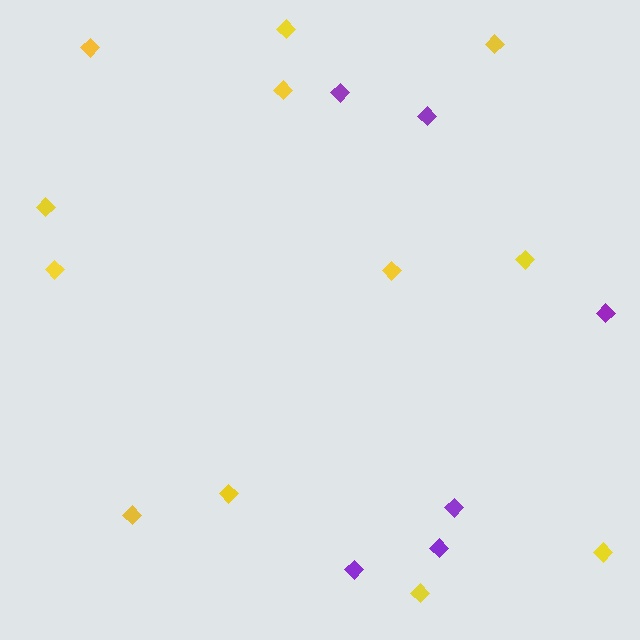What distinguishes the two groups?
There are 2 groups: one group of yellow diamonds (12) and one group of purple diamonds (6).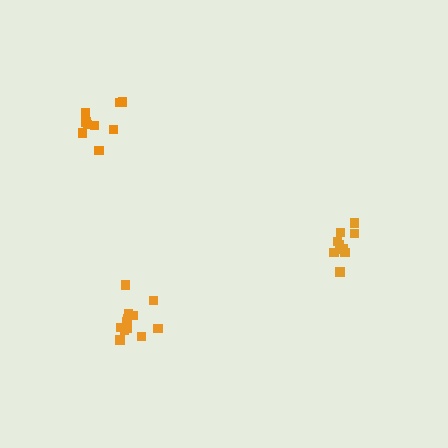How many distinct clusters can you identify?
There are 3 distinct clusters.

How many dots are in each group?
Group 1: 9 dots, Group 2: 9 dots, Group 3: 12 dots (30 total).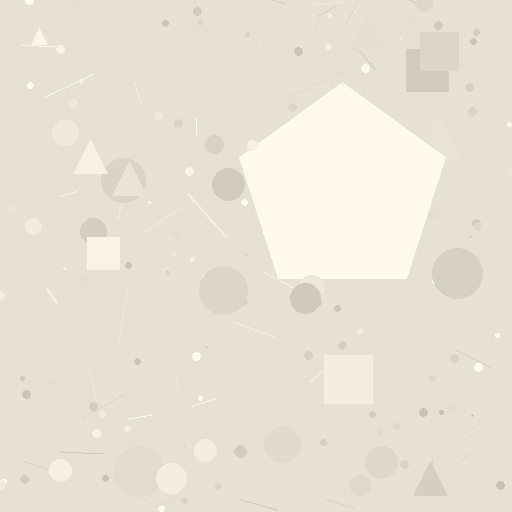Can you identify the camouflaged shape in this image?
The camouflaged shape is a pentagon.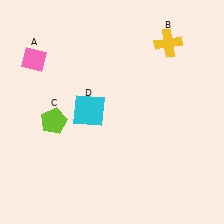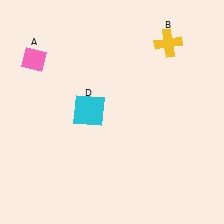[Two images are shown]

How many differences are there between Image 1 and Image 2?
There is 1 difference between the two images.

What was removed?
The lime pentagon (C) was removed in Image 2.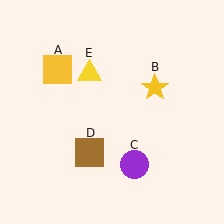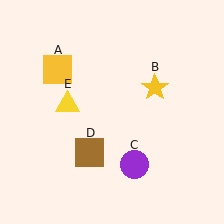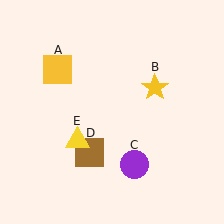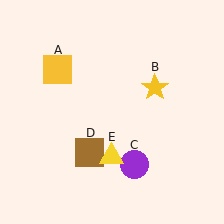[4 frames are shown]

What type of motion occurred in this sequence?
The yellow triangle (object E) rotated counterclockwise around the center of the scene.